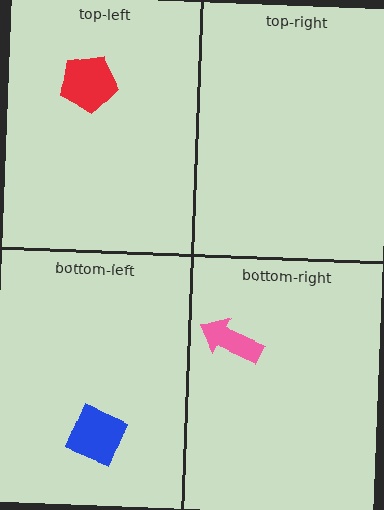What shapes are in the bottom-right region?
The pink arrow.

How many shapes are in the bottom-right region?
1.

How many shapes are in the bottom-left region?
1.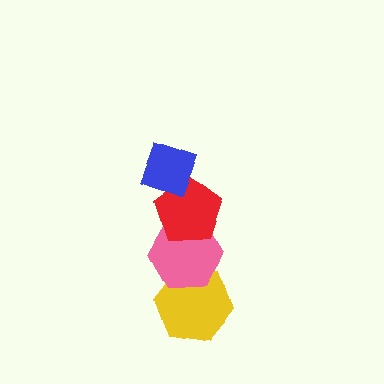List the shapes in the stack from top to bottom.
From top to bottom: the blue diamond, the red pentagon, the pink hexagon, the yellow hexagon.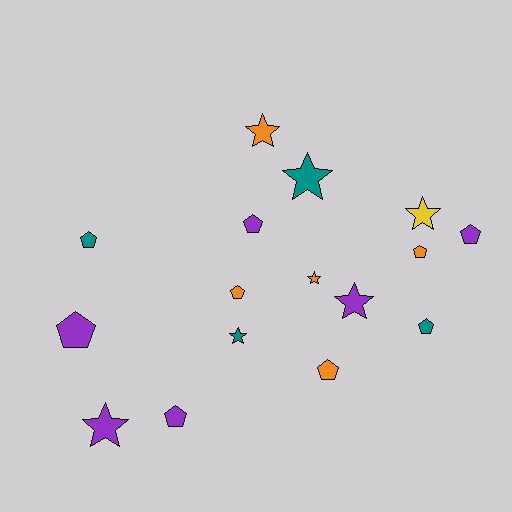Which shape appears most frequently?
Pentagon, with 9 objects.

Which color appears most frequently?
Purple, with 6 objects.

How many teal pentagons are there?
There are 2 teal pentagons.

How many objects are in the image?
There are 16 objects.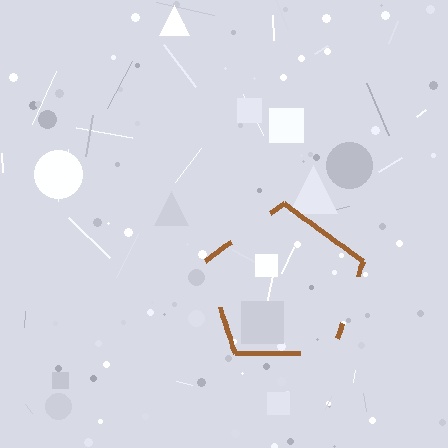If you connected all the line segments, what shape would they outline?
They would outline a pentagon.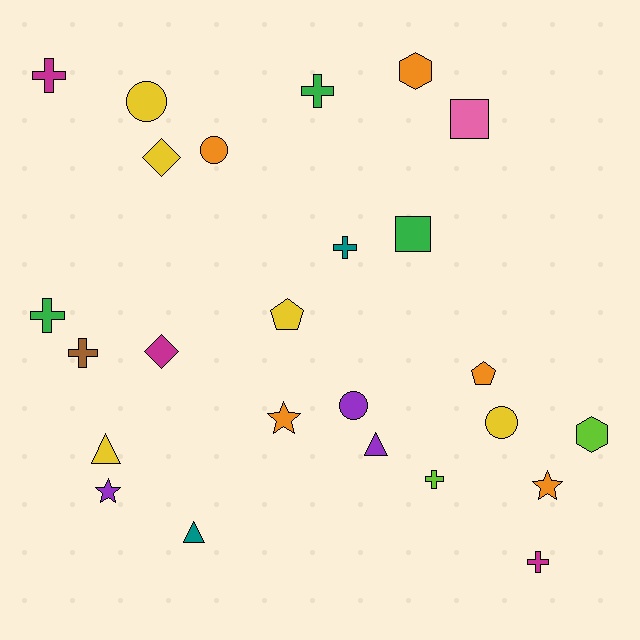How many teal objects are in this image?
There are 2 teal objects.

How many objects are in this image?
There are 25 objects.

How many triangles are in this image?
There are 3 triangles.